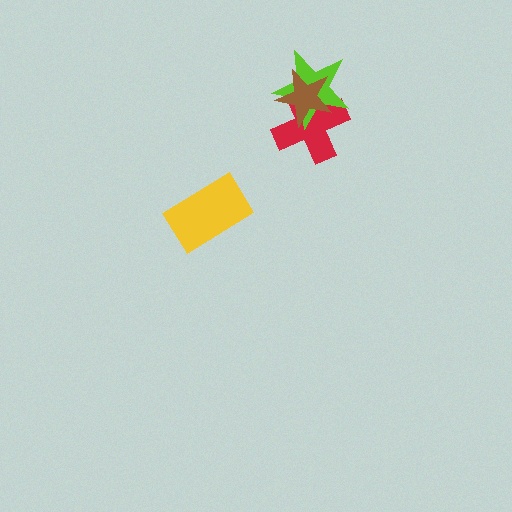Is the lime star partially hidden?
Yes, it is partially covered by another shape.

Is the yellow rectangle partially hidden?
No, no other shape covers it.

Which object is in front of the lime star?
The brown star is in front of the lime star.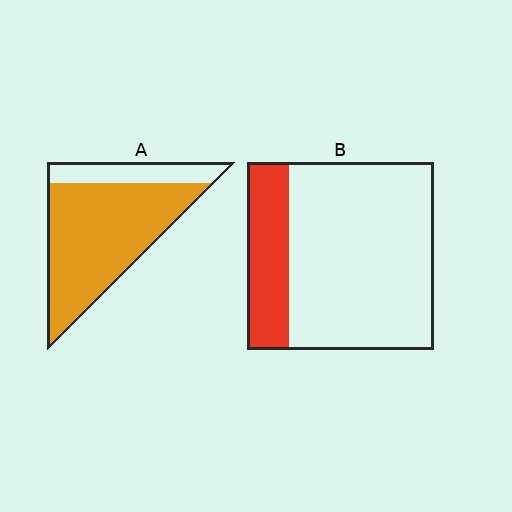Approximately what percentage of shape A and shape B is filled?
A is approximately 80% and B is approximately 20%.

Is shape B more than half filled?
No.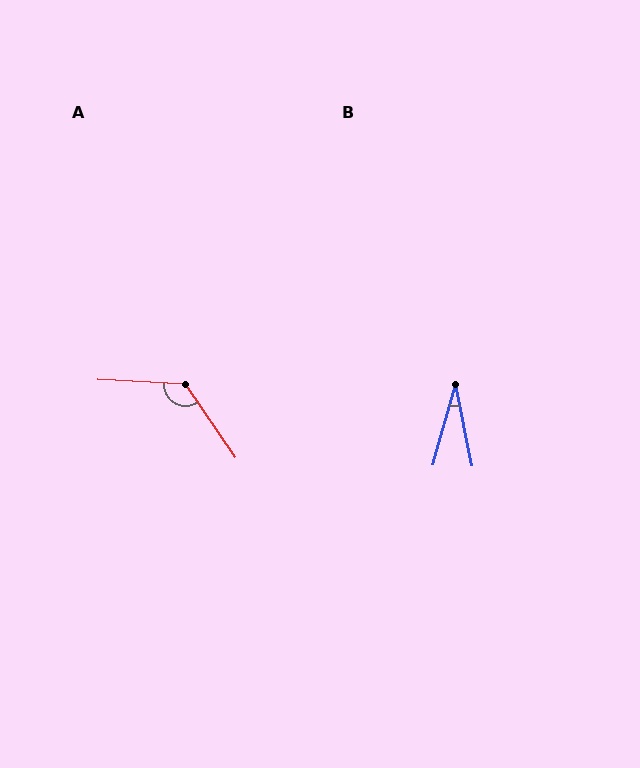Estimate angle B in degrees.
Approximately 27 degrees.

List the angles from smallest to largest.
B (27°), A (127°).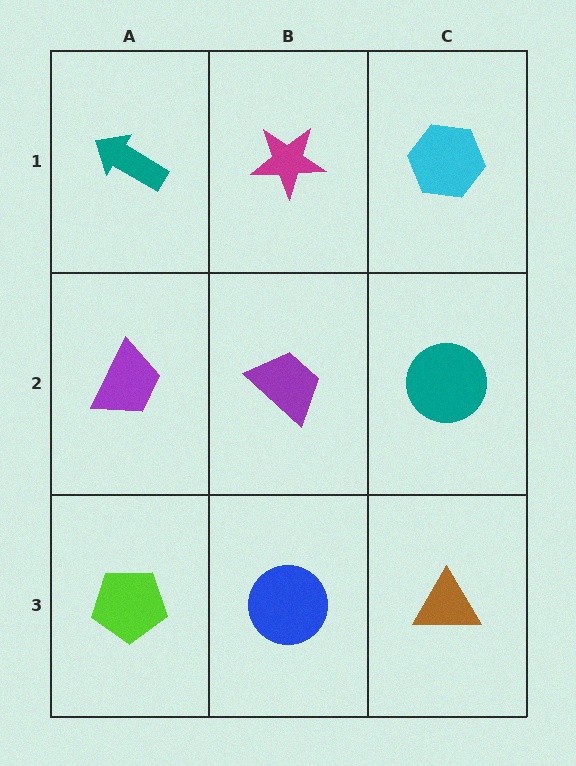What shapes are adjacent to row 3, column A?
A purple trapezoid (row 2, column A), a blue circle (row 3, column B).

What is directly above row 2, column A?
A teal arrow.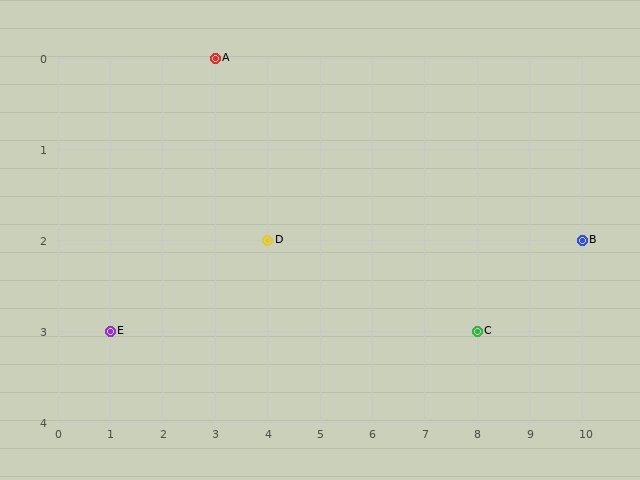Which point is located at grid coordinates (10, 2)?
Point B is at (10, 2).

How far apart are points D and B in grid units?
Points D and B are 6 columns apart.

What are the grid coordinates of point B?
Point B is at grid coordinates (10, 2).